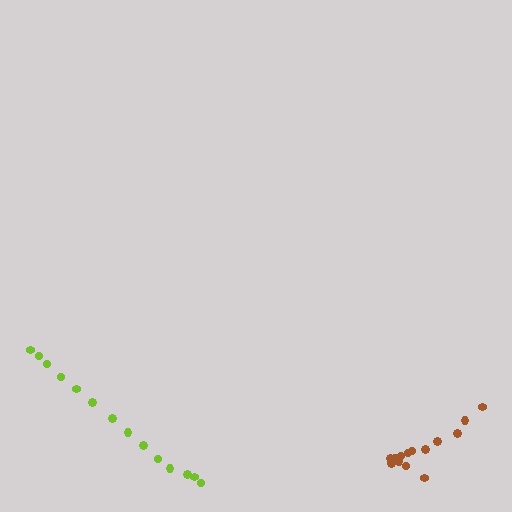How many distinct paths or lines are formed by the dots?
There are 2 distinct paths.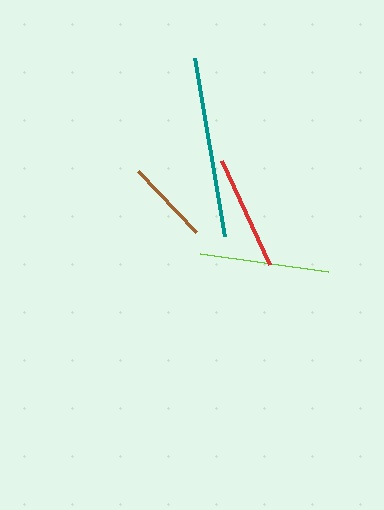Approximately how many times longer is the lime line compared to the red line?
The lime line is approximately 1.1 times the length of the red line.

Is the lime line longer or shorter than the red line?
The lime line is longer than the red line.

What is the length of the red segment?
The red segment is approximately 115 pixels long.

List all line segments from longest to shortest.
From longest to shortest: teal, lime, red, brown.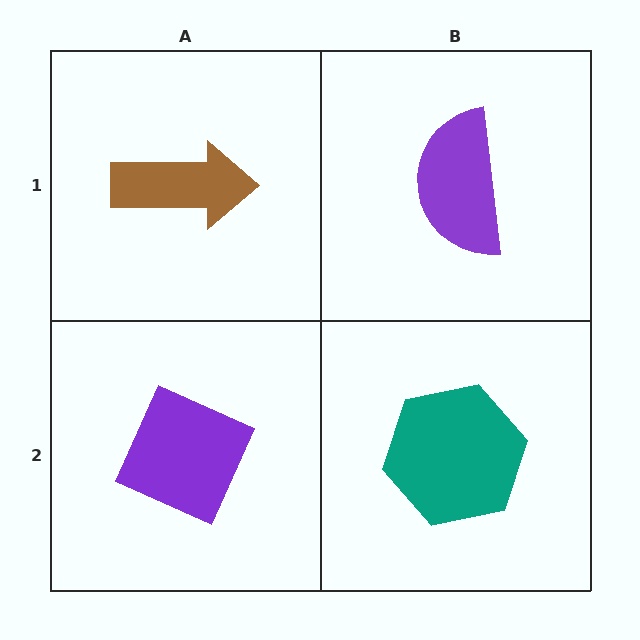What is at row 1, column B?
A purple semicircle.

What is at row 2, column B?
A teal hexagon.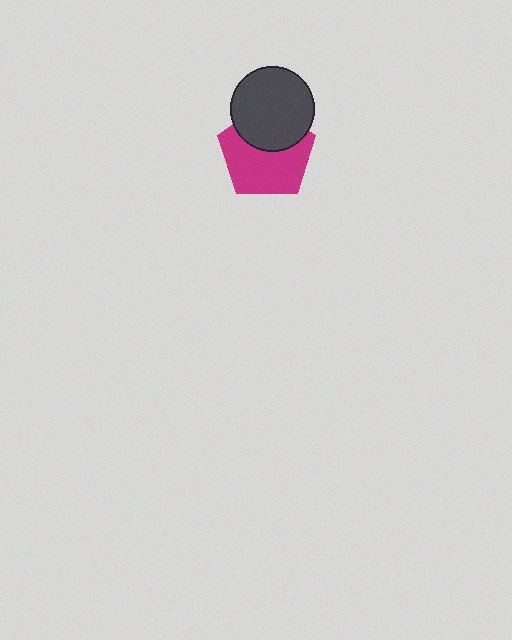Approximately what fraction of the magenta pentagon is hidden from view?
Roughly 37% of the magenta pentagon is hidden behind the dark gray circle.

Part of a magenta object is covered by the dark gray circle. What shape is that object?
It is a pentagon.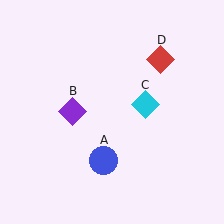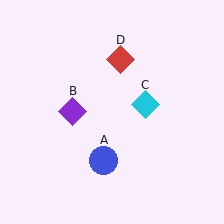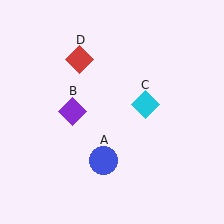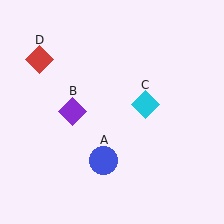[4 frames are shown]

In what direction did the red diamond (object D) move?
The red diamond (object D) moved left.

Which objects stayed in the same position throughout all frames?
Blue circle (object A) and purple diamond (object B) and cyan diamond (object C) remained stationary.